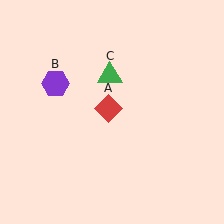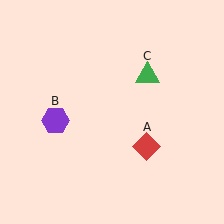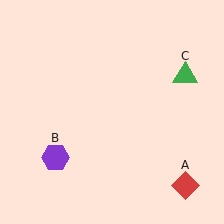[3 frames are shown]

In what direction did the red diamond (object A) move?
The red diamond (object A) moved down and to the right.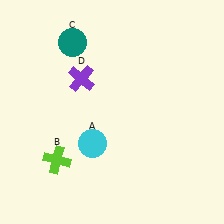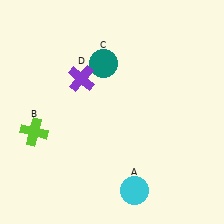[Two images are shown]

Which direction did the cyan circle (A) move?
The cyan circle (A) moved down.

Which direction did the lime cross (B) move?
The lime cross (B) moved up.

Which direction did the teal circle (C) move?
The teal circle (C) moved right.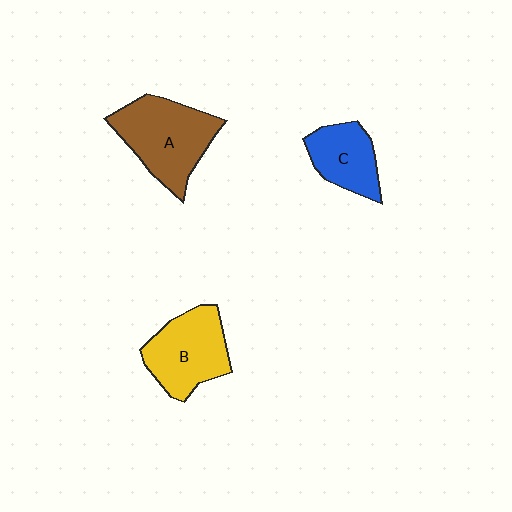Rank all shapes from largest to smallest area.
From largest to smallest: A (brown), B (yellow), C (blue).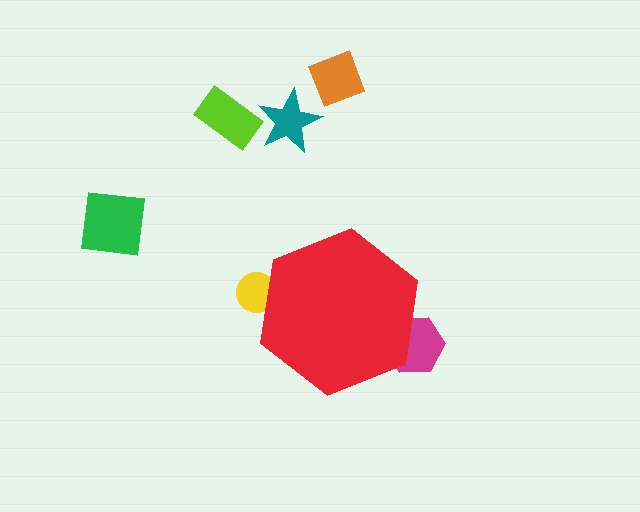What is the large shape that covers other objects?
A red hexagon.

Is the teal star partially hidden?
No, the teal star is fully visible.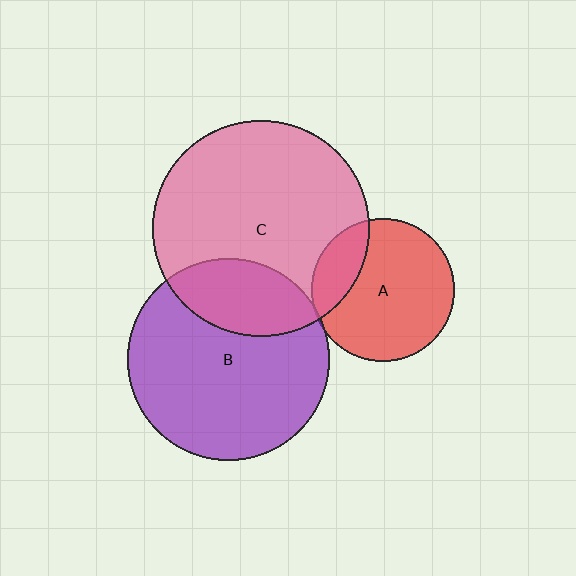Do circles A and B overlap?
Yes.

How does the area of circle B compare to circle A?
Approximately 2.0 times.